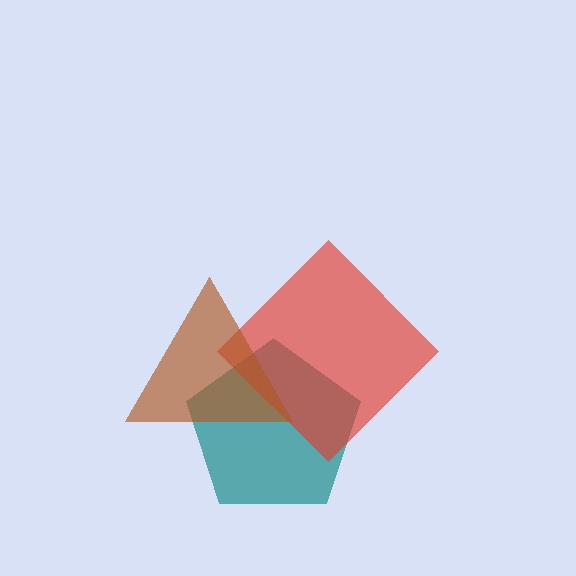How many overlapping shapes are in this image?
There are 3 overlapping shapes in the image.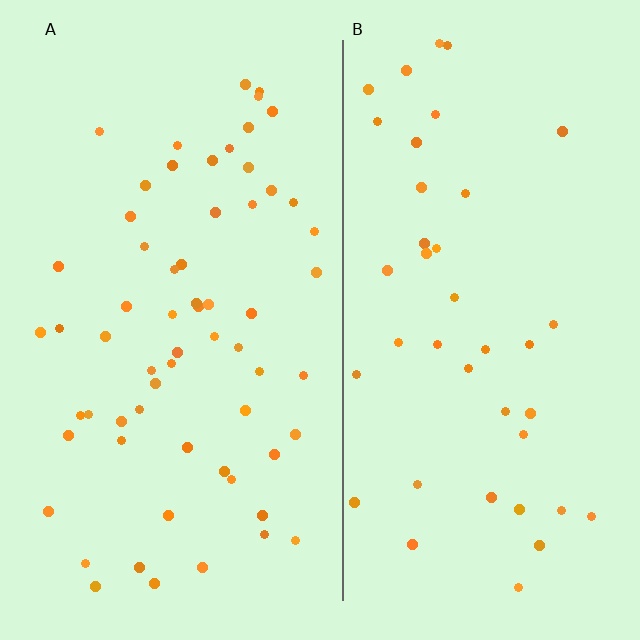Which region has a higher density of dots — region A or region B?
A (the left).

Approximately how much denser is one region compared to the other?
Approximately 1.6× — region A over region B.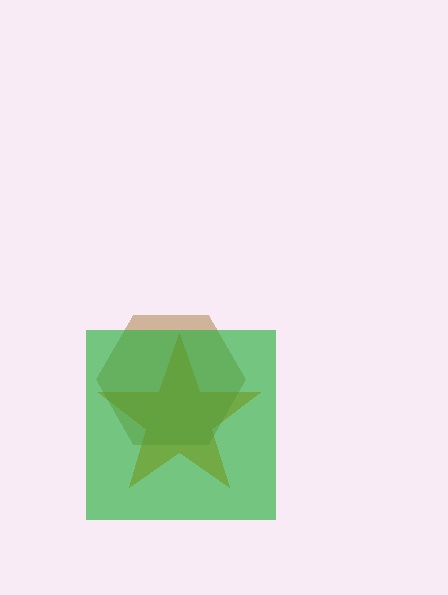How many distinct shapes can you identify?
There are 3 distinct shapes: an orange star, a brown hexagon, a green square.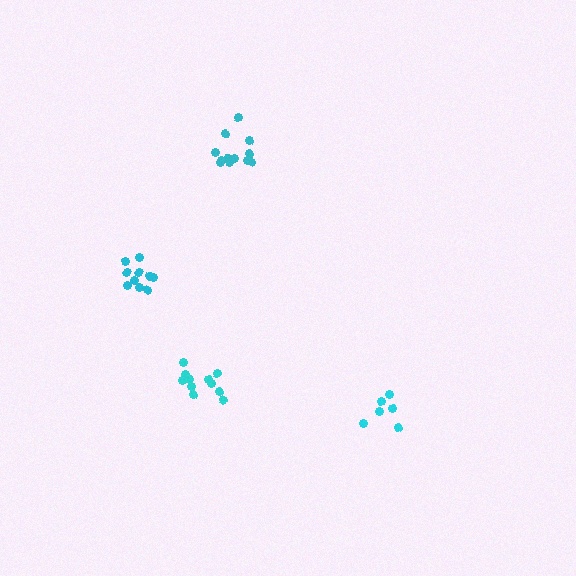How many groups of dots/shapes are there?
There are 4 groups.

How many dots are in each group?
Group 1: 6 dots, Group 2: 11 dots, Group 3: 10 dots, Group 4: 12 dots (39 total).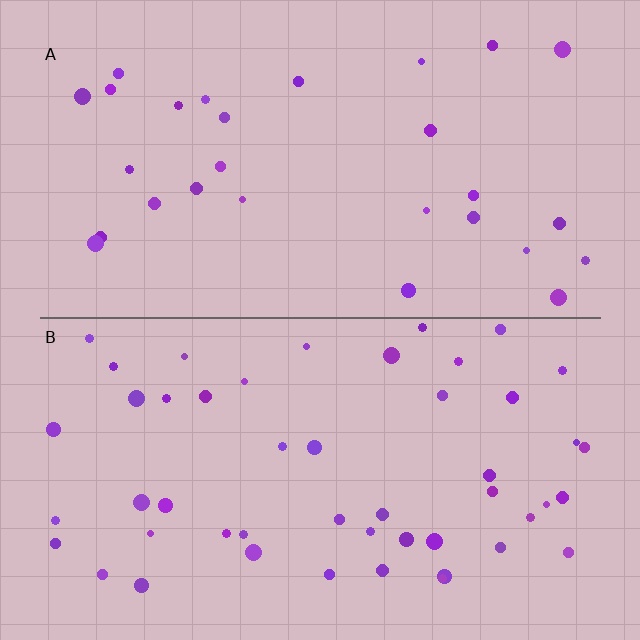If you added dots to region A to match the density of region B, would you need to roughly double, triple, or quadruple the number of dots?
Approximately double.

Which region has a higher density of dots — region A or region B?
B (the bottom).